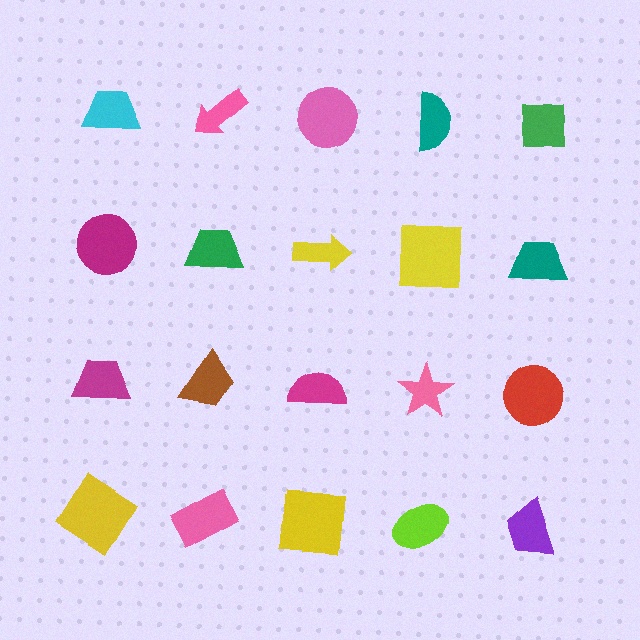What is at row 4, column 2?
A pink rectangle.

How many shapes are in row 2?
5 shapes.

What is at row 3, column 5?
A red circle.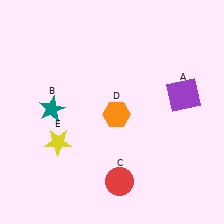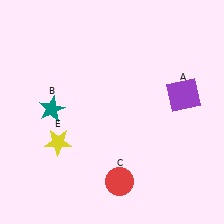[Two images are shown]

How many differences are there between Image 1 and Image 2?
There is 1 difference between the two images.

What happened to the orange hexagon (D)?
The orange hexagon (D) was removed in Image 2. It was in the bottom-right area of Image 1.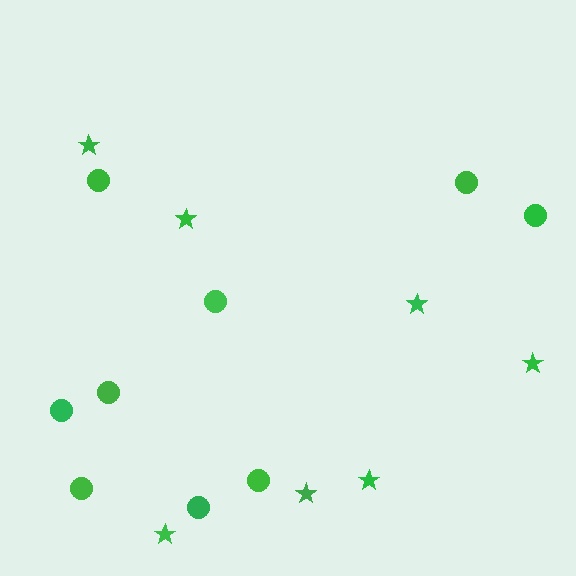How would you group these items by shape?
There are 2 groups: one group of stars (7) and one group of circles (9).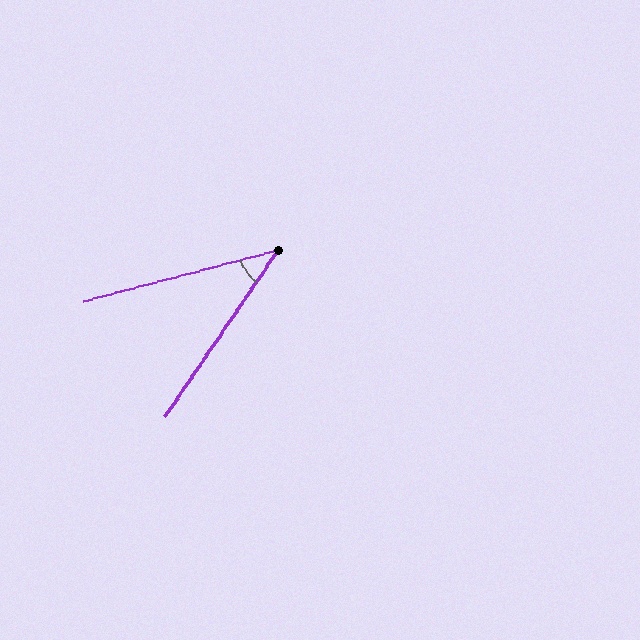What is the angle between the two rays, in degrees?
Approximately 41 degrees.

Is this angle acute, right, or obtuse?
It is acute.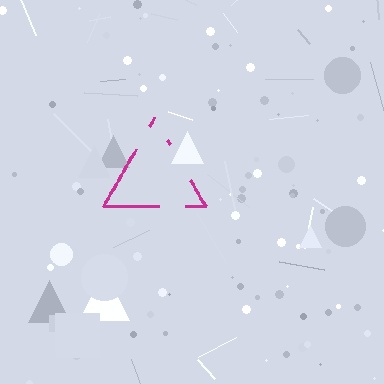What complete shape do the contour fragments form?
The contour fragments form a triangle.